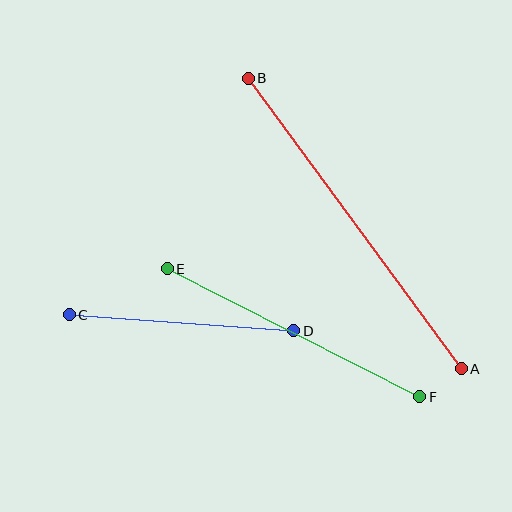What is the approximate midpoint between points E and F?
The midpoint is at approximately (294, 333) pixels.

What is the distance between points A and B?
The distance is approximately 360 pixels.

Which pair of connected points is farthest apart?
Points A and B are farthest apart.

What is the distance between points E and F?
The distance is approximately 283 pixels.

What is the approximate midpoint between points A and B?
The midpoint is at approximately (355, 223) pixels.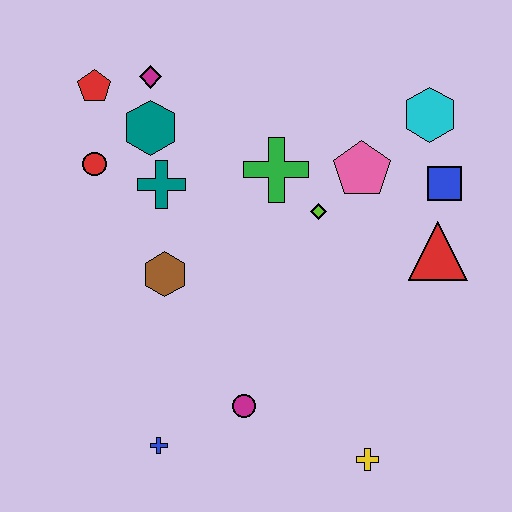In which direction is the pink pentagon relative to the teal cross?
The pink pentagon is to the right of the teal cross.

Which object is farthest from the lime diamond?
The blue cross is farthest from the lime diamond.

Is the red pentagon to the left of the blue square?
Yes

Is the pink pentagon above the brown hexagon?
Yes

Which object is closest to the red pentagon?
The magenta diamond is closest to the red pentagon.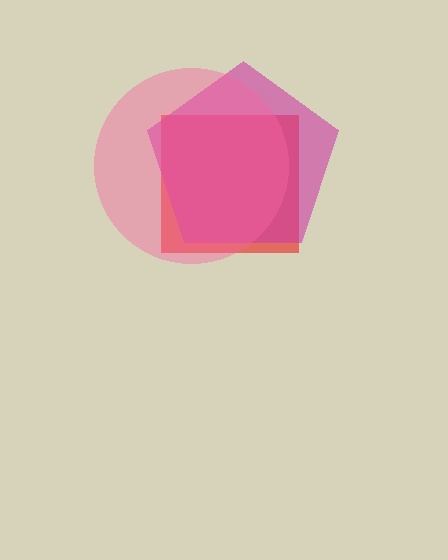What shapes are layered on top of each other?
The layered shapes are: a red square, a magenta pentagon, a pink circle.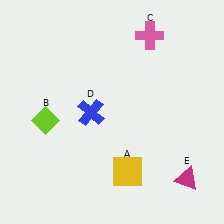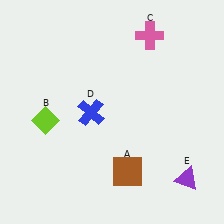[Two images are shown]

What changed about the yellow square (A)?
In Image 1, A is yellow. In Image 2, it changed to brown.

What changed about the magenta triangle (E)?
In Image 1, E is magenta. In Image 2, it changed to purple.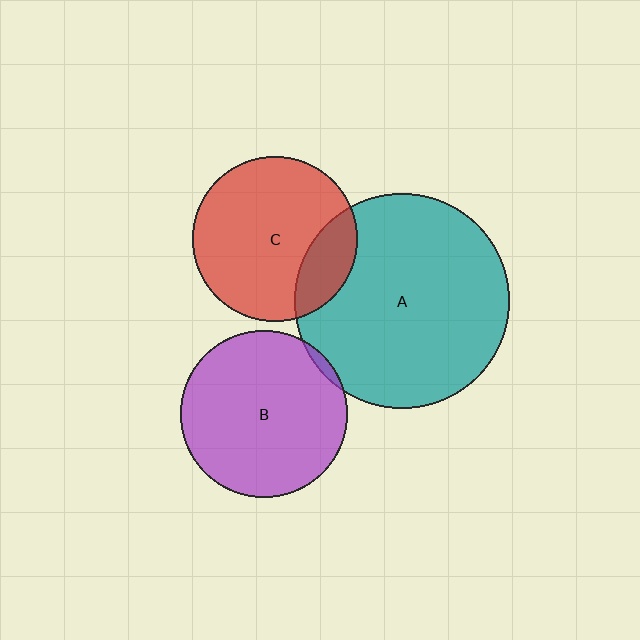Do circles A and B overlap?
Yes.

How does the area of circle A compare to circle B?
Approximately 1.6 times.